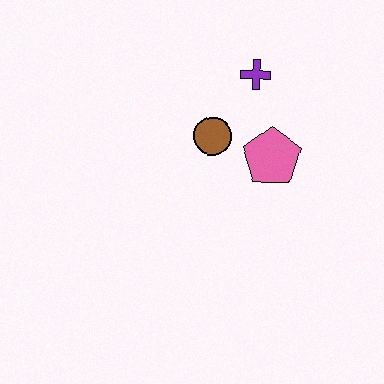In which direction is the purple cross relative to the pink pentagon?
The purple cross is above the pink pentagon.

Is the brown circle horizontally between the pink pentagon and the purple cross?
No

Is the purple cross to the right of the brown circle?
Yes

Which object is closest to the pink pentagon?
The brown circle is closest to the pink pentagon.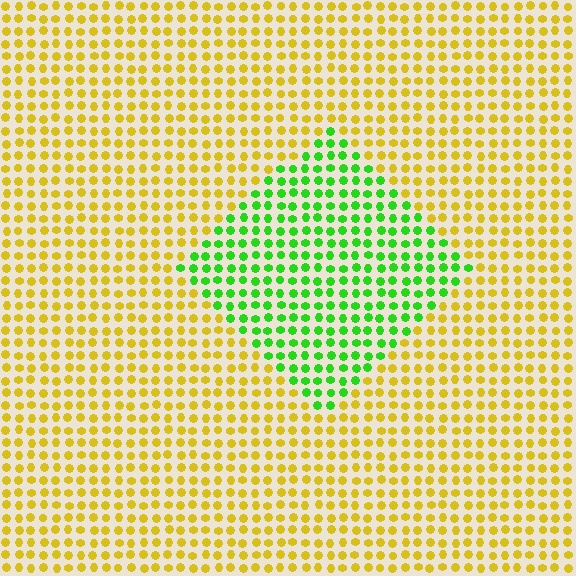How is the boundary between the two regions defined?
The boundary is defined purely by a slight shift in hue (about 64 degrees). Spacing, size, and orientation are identical on both sides.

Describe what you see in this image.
The image is filled with small yellow elements in a uniform arrangement. A diamond-shaped region is visible where the elements are tinted to a slightly different hue, forming a subtle color boundary.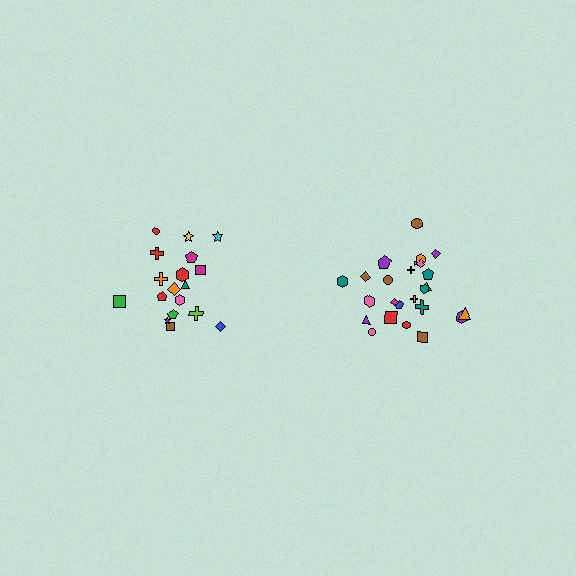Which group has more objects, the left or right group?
The right group.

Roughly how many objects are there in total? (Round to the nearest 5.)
Roughly 45 objects in total.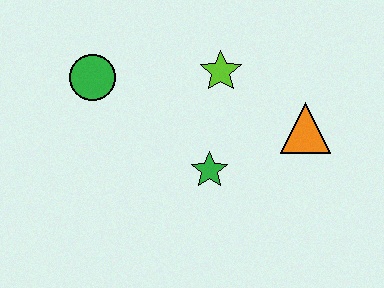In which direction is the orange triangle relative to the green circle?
The orange triangle is to the right of the green circle.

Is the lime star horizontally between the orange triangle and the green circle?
Yes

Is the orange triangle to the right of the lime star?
Yes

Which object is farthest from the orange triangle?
The green circle is farthest from the orange triangle.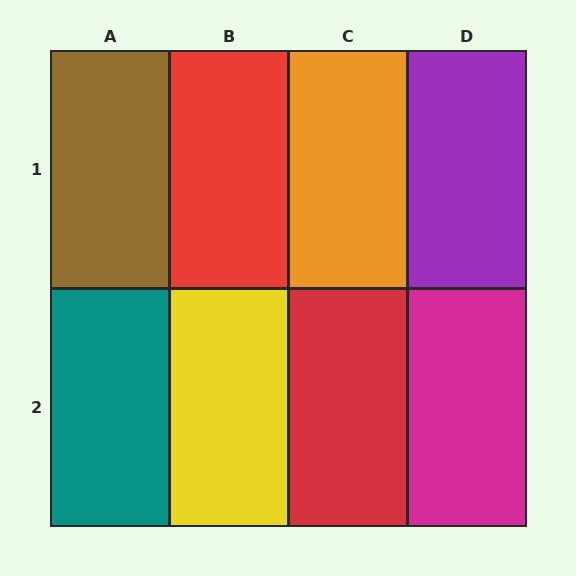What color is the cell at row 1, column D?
Purple.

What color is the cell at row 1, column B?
Red.